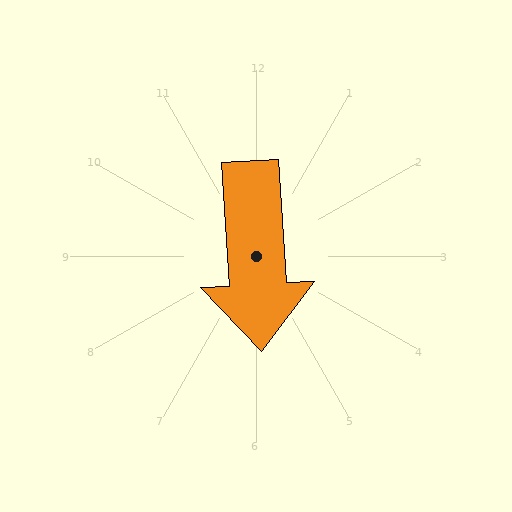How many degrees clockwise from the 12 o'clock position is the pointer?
Approximately 177 degrees.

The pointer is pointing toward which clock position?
Roughly 6 o'clock.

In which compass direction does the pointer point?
South.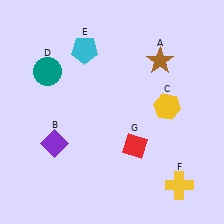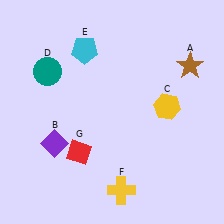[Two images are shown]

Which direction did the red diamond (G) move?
The red diamond (G) moved left.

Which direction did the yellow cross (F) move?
The yellow cross (F) moved left.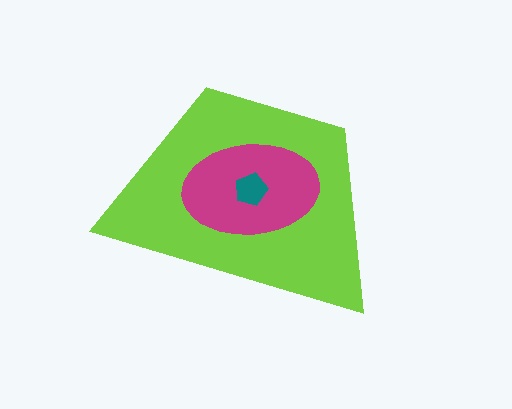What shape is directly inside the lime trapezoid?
The magenta ellipse.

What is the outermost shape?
The lime trapezoid.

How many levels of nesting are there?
3.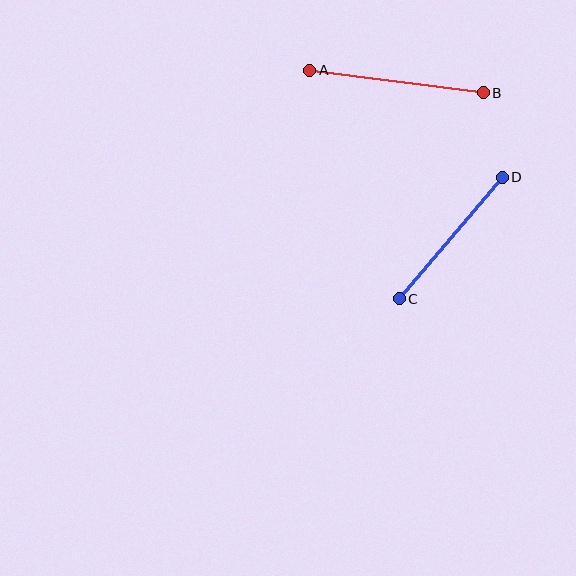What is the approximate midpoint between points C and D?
The midpoint is at approximately (451, 238) pixels.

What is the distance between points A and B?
The distance is approximately 175 pixels.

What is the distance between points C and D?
The distance is approximately 160 pixels.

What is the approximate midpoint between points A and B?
The midpoint is at approximately (397, 82) pixels.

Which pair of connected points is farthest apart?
Points A and B are farthest apart.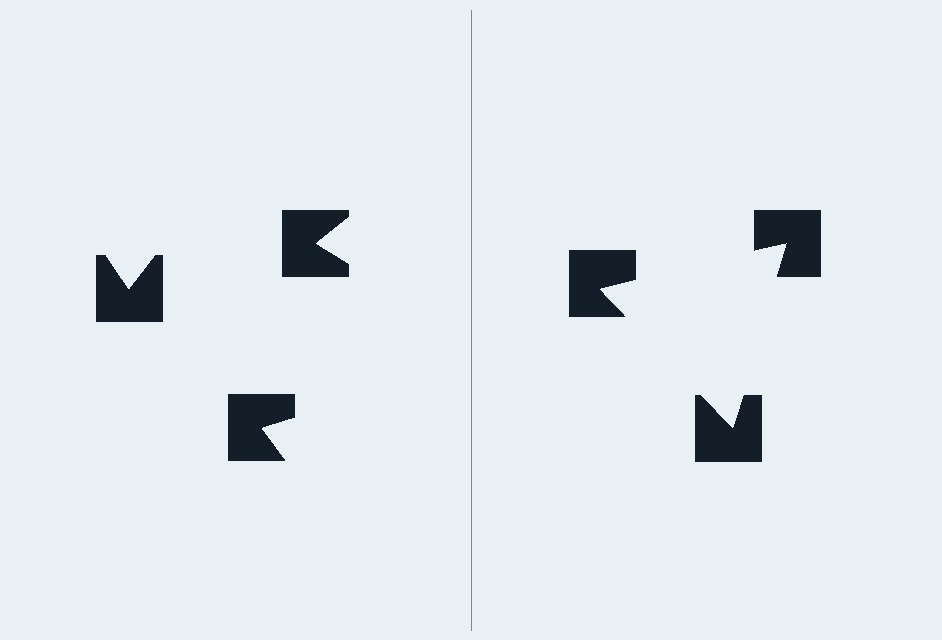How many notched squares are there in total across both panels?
6 — 3 on each side.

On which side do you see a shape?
An illusory triangle appears on the right side. On the left side the wedge cuts are rotated, so no coherent shape forms.